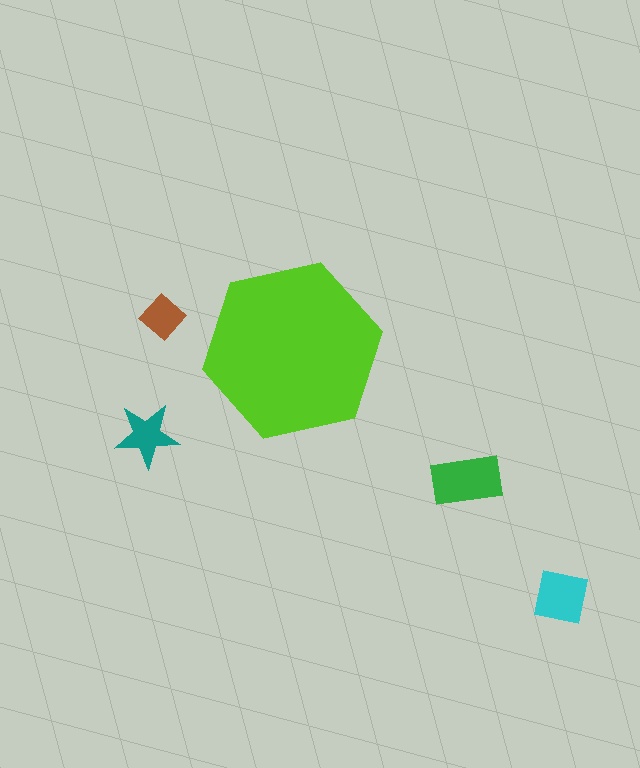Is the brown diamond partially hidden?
No, the brown diamond is fully visible.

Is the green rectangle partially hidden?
No, the green rectangle is fully visible.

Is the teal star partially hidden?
No, the teal star is fully visible.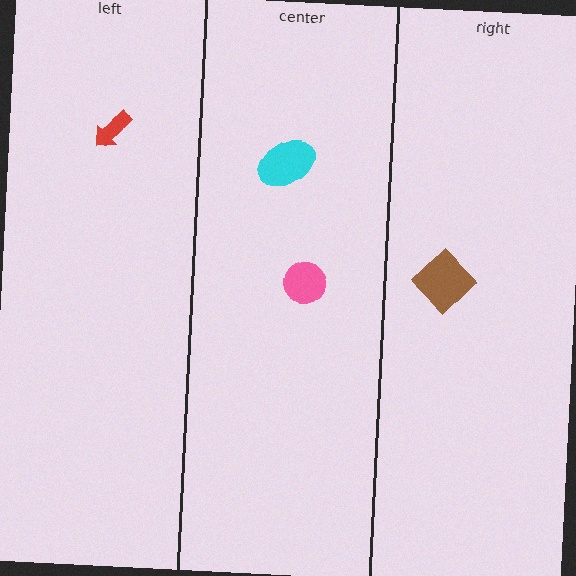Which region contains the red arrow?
The left region.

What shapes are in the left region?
The red arrow.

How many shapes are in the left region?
1.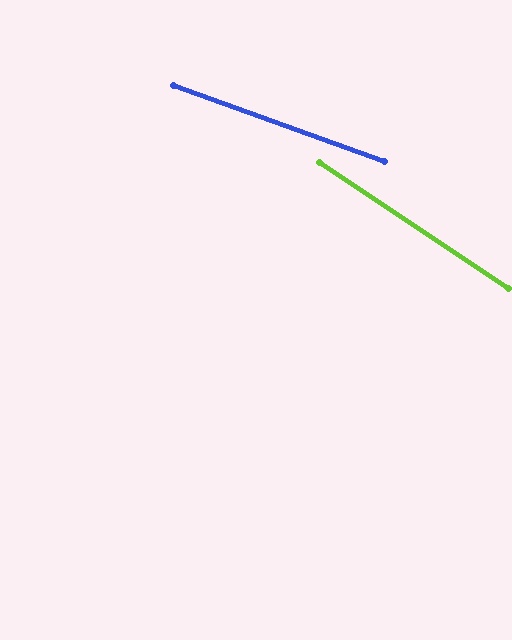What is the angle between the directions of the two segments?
Approximately 14 degrees.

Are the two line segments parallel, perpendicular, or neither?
Neither parallel nor perpendicular — they differ by about 14°.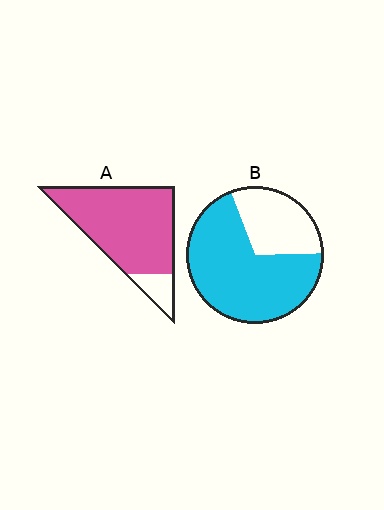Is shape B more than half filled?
Yes.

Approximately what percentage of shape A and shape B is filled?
A is approximately 85% and B is approximately 70%.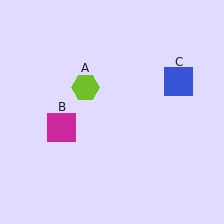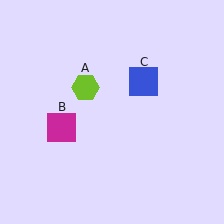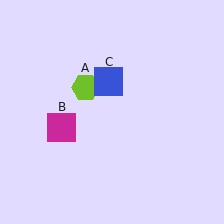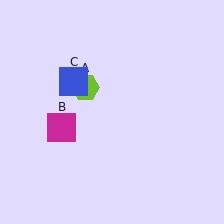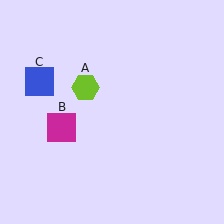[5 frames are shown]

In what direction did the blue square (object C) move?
The blue square (object C) moved left.